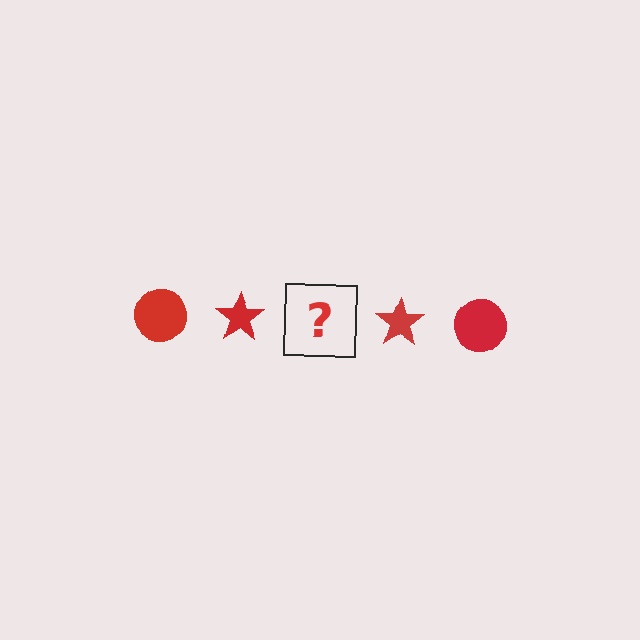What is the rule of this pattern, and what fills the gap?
The rule is that the pattern cycles through circle, star shapes in red. The gap should be filled with a red circle.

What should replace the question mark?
The question mark should be replaced with a red circle.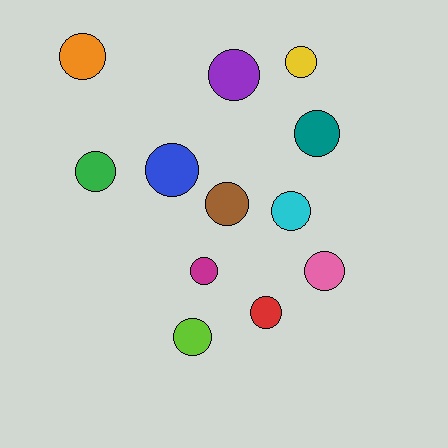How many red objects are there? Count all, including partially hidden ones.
There is 1 red object.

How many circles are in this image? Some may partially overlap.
There are 12 circles.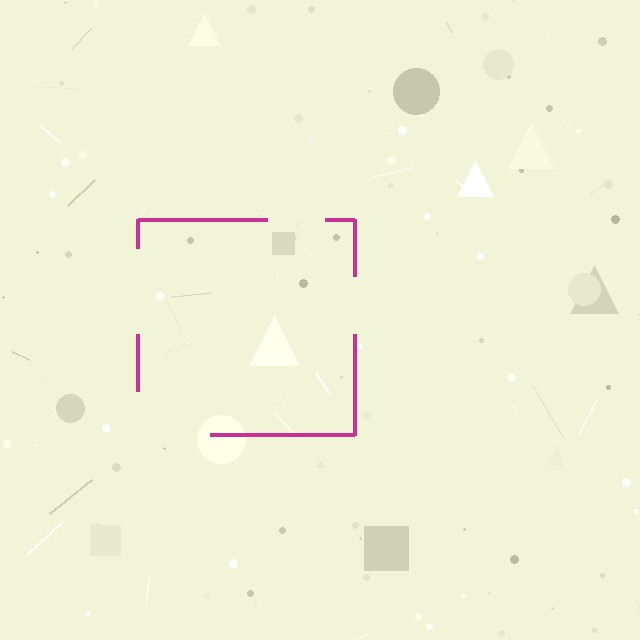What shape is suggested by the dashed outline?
The dashed outline suggests a square.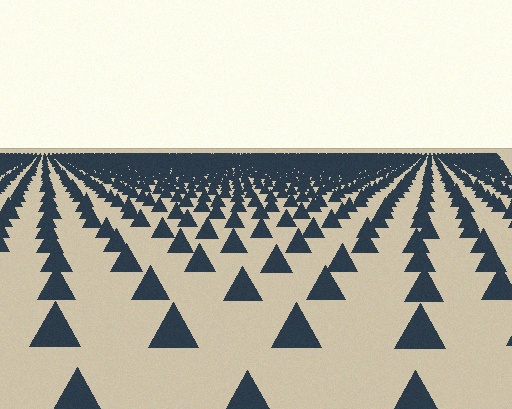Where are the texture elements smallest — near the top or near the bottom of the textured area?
Near the top.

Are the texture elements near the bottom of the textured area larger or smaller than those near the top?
Larger. Near the bottom, elements are closer to the viewer and appear at a bigger on-screen size.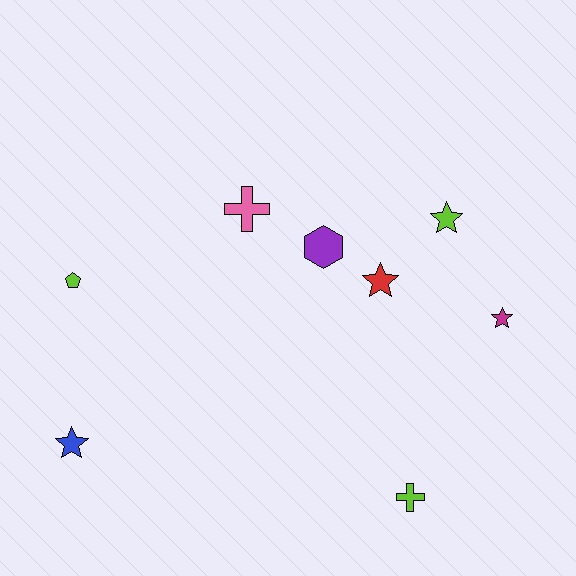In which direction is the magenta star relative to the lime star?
The magenta star is below the lime star.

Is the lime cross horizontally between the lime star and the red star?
Yes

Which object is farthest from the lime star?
The blue star is farthest from the lime star.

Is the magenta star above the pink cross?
No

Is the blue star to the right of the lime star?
No